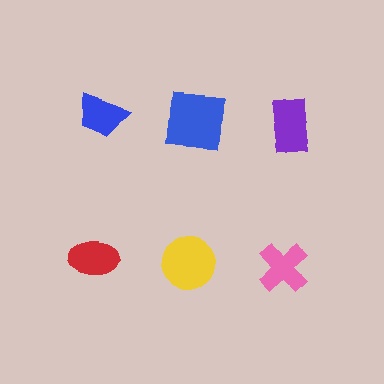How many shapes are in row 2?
3 shapes.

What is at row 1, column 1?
A blue trapezoid.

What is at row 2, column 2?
A yellow circle.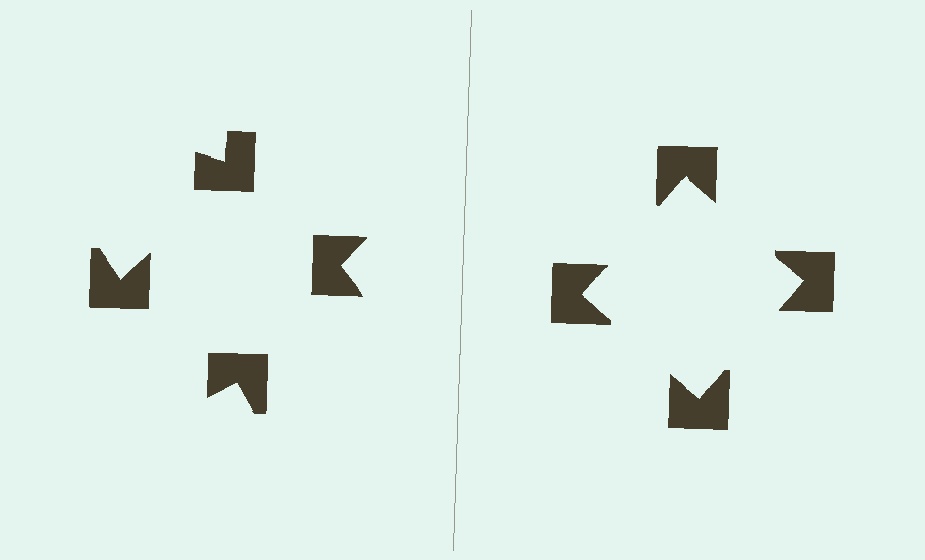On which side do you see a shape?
An illusory square appears on the right side. On the left side the wedge cuts are rotated, so no coherent shape forms.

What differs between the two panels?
The notched squares are positioned identically on both sides; only the wedge orientations differ. On the right they align to a square; on the left they are misaligned.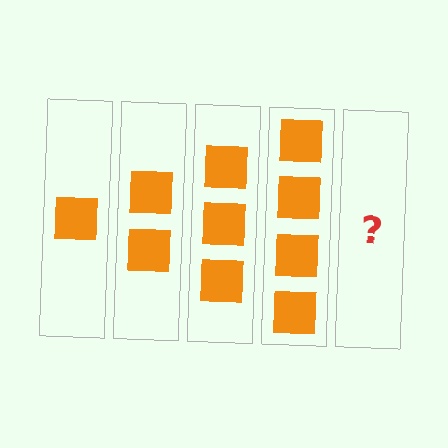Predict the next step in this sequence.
The next step is 5 squares.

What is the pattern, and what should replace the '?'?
The pattern is that each step adds one more square. The '?' should be 5 squares.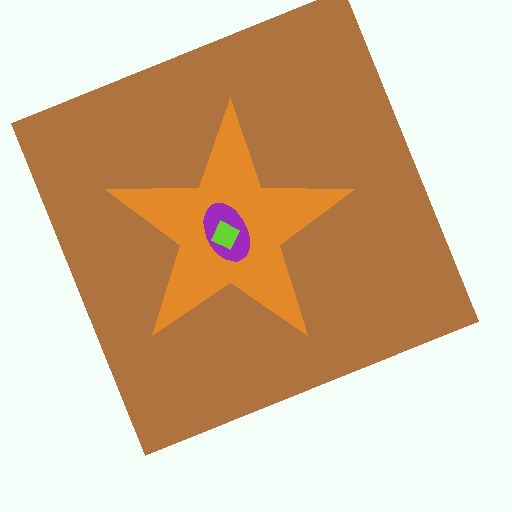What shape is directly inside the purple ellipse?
The lime diamond.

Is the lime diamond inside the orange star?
Yes.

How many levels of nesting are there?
4.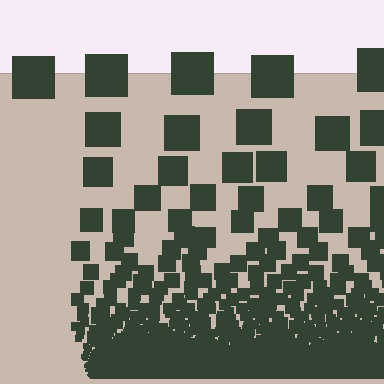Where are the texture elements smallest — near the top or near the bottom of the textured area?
Near the bottom.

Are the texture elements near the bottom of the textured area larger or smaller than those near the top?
Smaller. The gradient is inverted — elements near the bottom are smaller and denser.